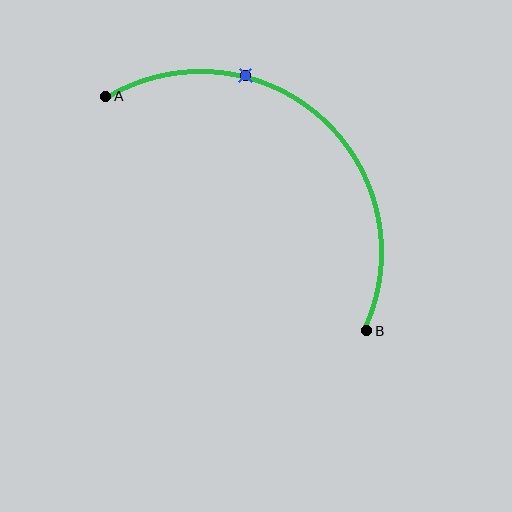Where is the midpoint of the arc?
The arc midpoint is the point on the curve farthest from the straight line joining A and B. It sits above and to the right of that line.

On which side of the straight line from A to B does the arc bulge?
The arc bulges above and to the right of the straight line connecting A and B.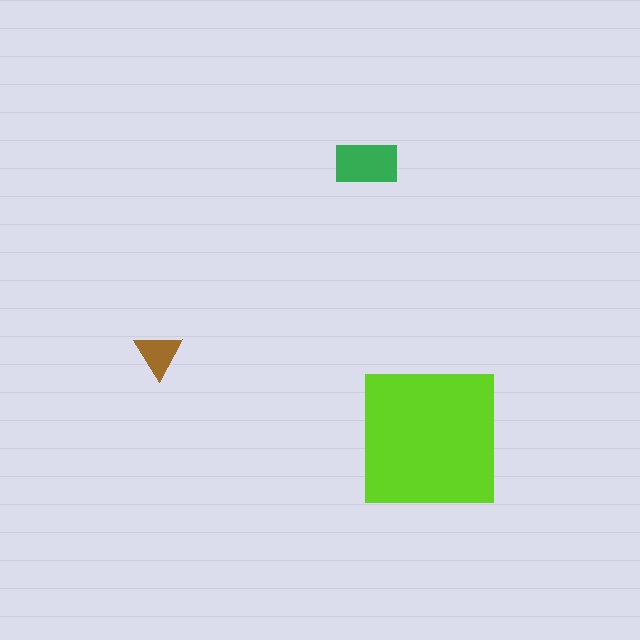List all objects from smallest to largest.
The brown triangle, the green rectangle, the lime square.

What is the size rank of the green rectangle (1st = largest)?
2nd.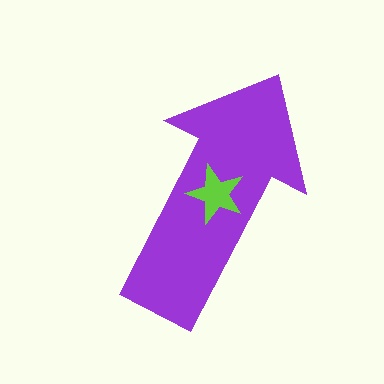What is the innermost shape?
The lime star.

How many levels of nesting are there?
2.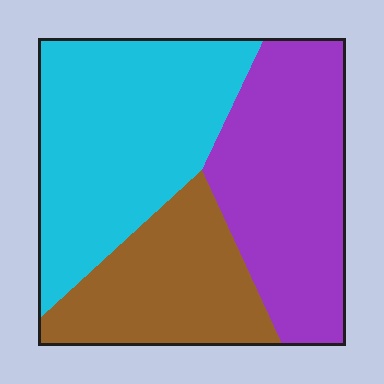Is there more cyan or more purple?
Cyan.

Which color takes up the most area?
Cyan, at roughly 40%.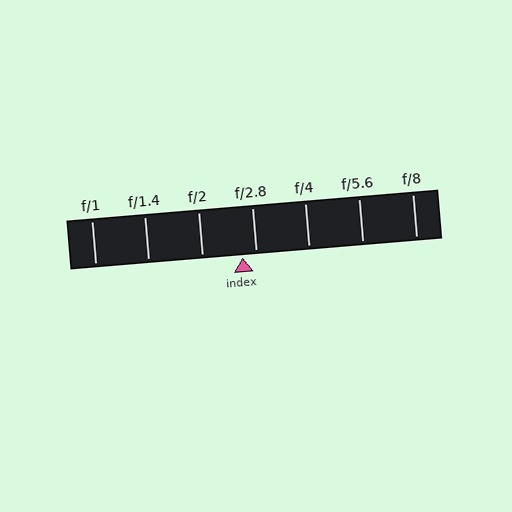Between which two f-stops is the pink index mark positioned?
The index mark is between f/2 and f/2.8.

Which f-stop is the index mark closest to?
The index mark is closest to f/2.8.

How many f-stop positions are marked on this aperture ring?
There are 7 f-stop positions marked.